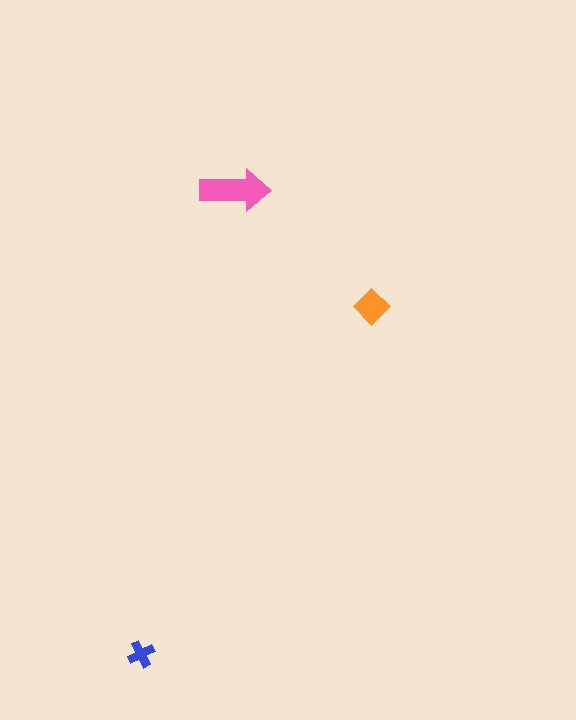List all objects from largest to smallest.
The pink arrow, the orange diamond, the blue cross.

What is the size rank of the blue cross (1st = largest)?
3rd.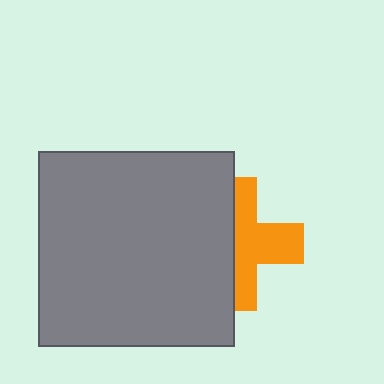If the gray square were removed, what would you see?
You would see the complete orange cross.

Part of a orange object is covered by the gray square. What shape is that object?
It is a cross.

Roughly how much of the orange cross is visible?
About half of it is visible (roughly 51%).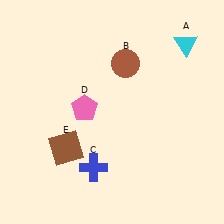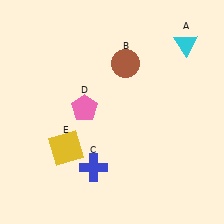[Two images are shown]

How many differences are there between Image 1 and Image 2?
There is 1 difference between the two images.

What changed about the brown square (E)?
In Image 1, E is brown. In Image 2, it changed to yellow.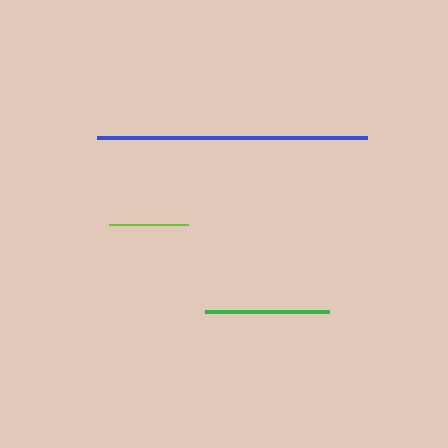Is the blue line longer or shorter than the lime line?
The blue line is longer than the lime line.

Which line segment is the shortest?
The lime line is the shortest at approximately 80 pixels.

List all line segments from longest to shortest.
From longest to shortest: blue, green, lime.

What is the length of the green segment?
The green segment is approximately 124 pixels long.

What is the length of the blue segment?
The blue segment is approximately 270 pixels long.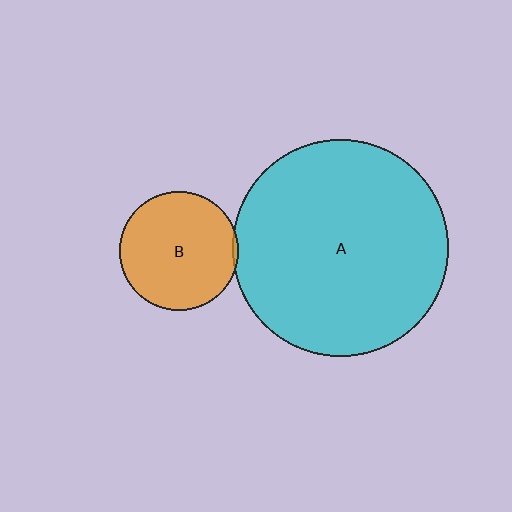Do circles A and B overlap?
Yes.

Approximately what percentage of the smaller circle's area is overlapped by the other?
Approximately 5%.